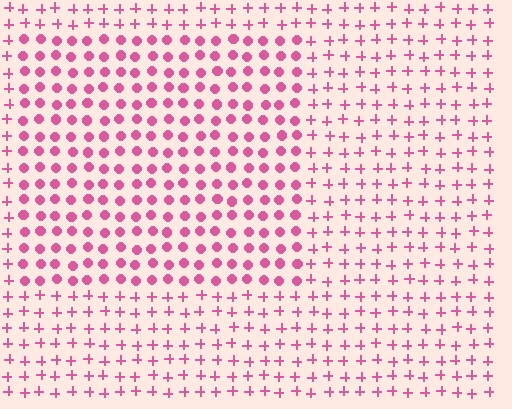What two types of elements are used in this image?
The image uses circles inside the rectangle region and plus signs outside it.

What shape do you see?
I see a rectangle.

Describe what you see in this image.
The image is filled with small pink elements arranged in a uniform grid. A rectangle-shaped region contains circles, while the surrounding area contains plus signs. The boundary is defined purely by the change in element shape.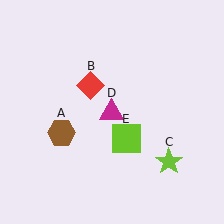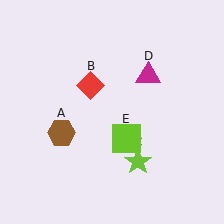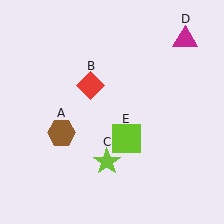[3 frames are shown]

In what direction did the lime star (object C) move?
The lime star (object C) moved left.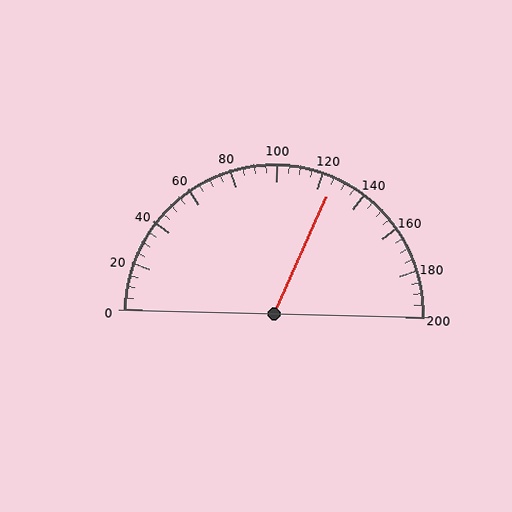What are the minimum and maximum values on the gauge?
The gauge ranges from 0 to 200.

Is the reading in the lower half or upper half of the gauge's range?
The reading is in the upper half of the range (0 to 200).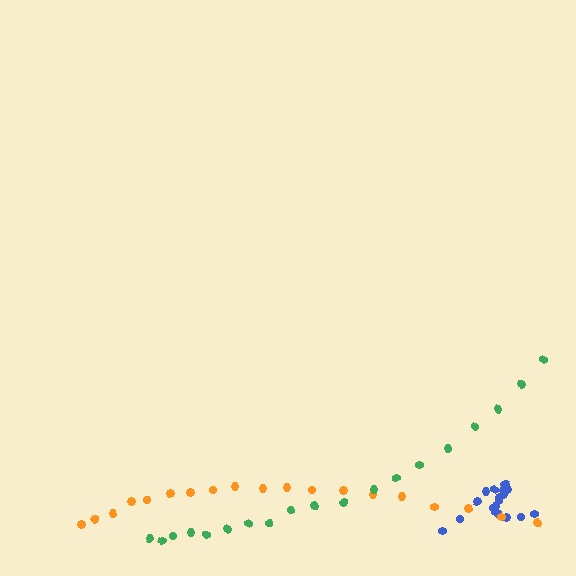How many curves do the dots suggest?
There are 3 distinct paths.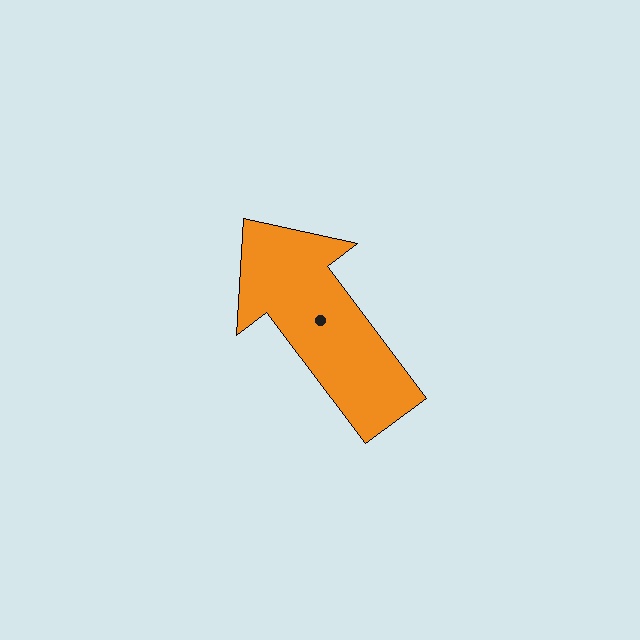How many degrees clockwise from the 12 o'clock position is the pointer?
Approximately 323 degrees.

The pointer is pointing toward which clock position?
Roughly 11 o'clock.